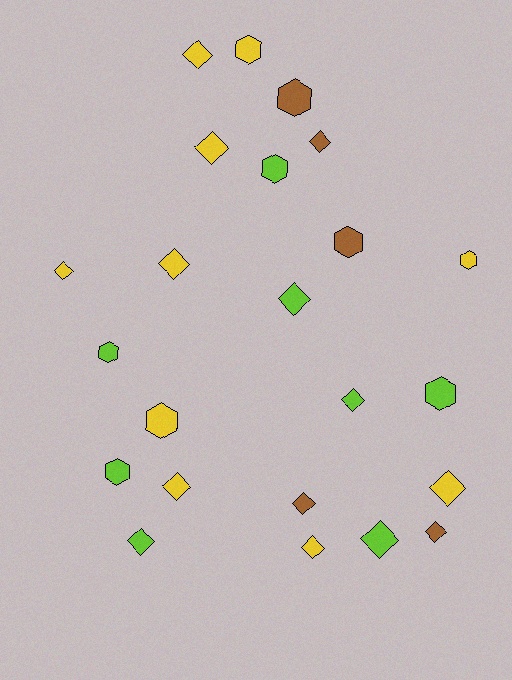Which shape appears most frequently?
Diamond, with 14 objects.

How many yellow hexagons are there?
There are 3 yellow hexagons.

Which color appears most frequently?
Yellow, with 10 objects.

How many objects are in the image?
There are 23 objects.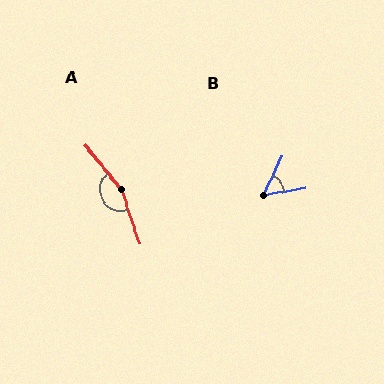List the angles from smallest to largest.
B (55°), A (160°).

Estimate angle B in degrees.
Approximately 55 degrees.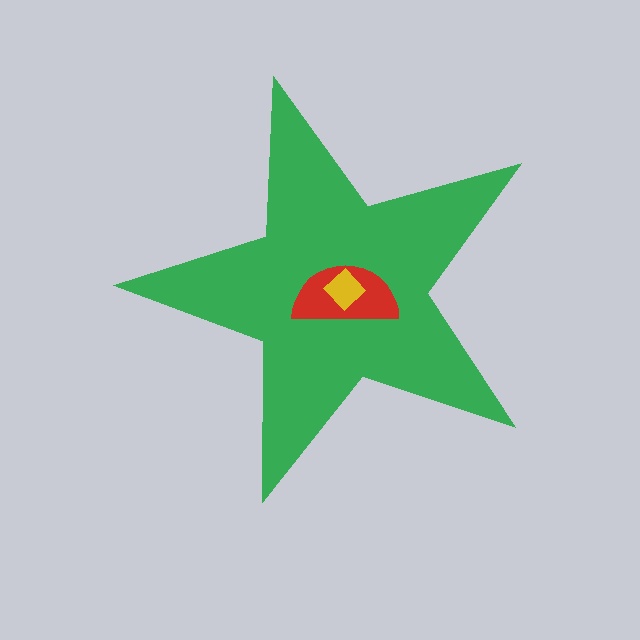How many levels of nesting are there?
3.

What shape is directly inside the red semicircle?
The yellow diamond.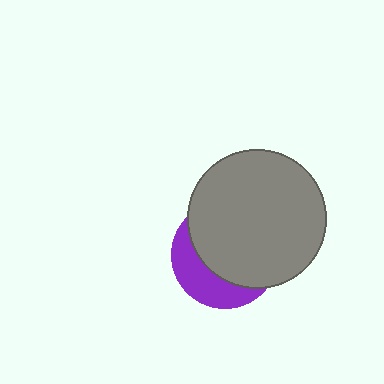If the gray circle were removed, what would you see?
You would see the complete purple circle.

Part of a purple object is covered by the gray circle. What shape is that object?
It is a circle.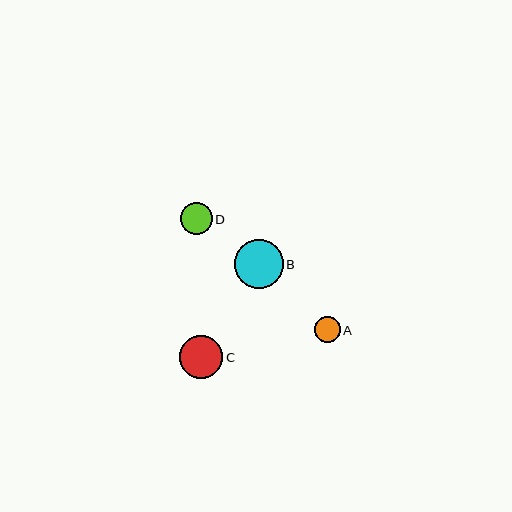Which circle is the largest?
Circle B is the largest with a size of approximately 49 pixels.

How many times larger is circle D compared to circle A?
Circle D is approximately 1.2 times the size of circle A.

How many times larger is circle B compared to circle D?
Circle B is approximately 1.5 times the size of circle D.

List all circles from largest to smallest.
From largest to smallest: B, C, D, A.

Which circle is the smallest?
Circle A is the smallest with a size of approximately 26 pixels.